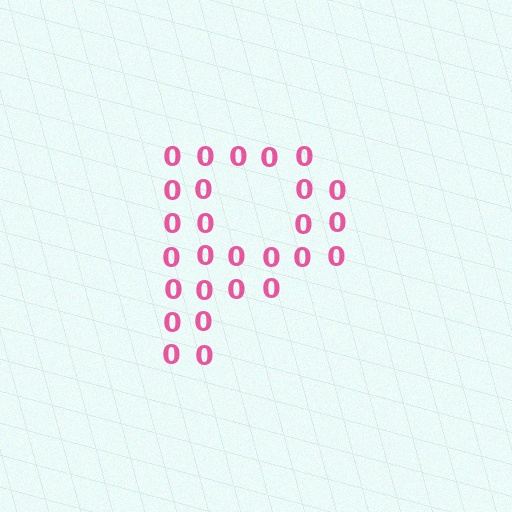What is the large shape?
The large shape is the letter P.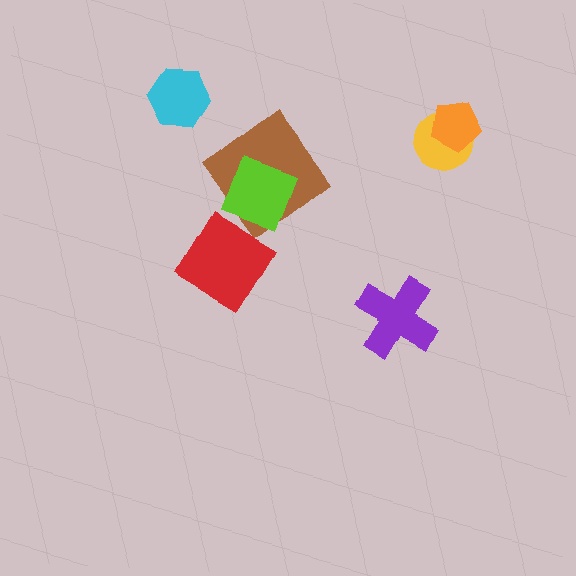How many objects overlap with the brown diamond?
1 object overlaps with the brown diamond.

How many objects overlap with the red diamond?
0 objects overlap with the red diamond.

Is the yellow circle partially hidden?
Yes, it is partially covered by another shape.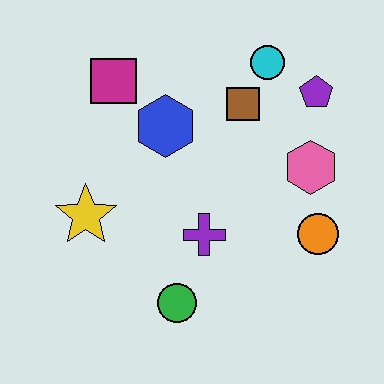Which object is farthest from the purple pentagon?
The yellow star is farthest from the purple pentagon.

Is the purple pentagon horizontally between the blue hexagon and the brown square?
No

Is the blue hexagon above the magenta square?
No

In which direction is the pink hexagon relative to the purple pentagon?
The pink hexagon is below the purple pentagon.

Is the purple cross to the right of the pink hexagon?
No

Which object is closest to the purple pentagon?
The cyan circle is closest to the purple pentagon.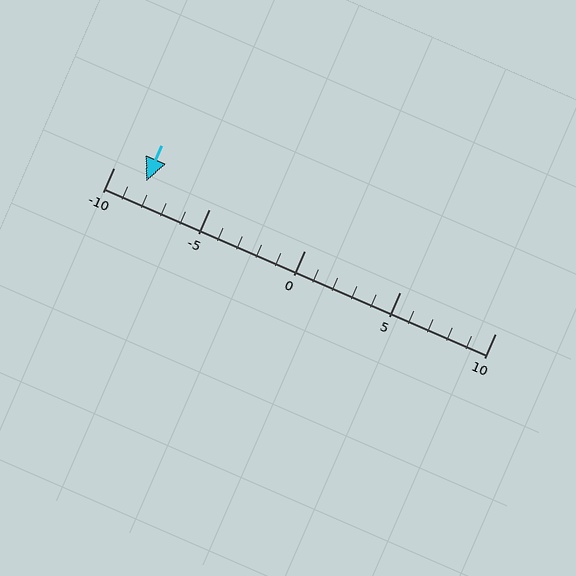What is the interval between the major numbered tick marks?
The major tick marks are spaced 5 units apart.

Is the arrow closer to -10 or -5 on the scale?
The arrow is closer to -10.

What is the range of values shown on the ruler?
The ruler shows values from -10 to 10.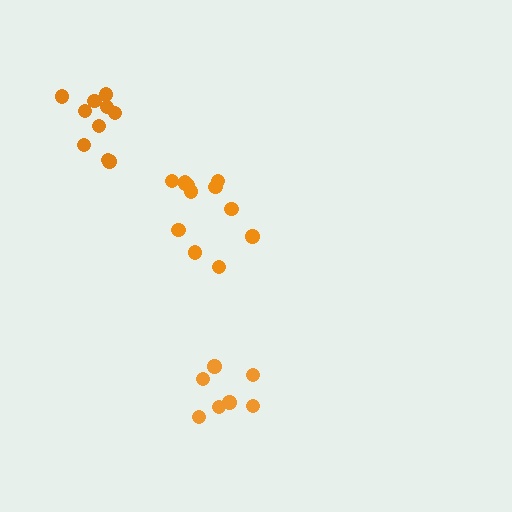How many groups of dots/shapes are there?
There are 3 groups.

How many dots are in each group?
Group 1: 12 dots, Group 2: 7 dots, Group 3: 10 dots (29 total).